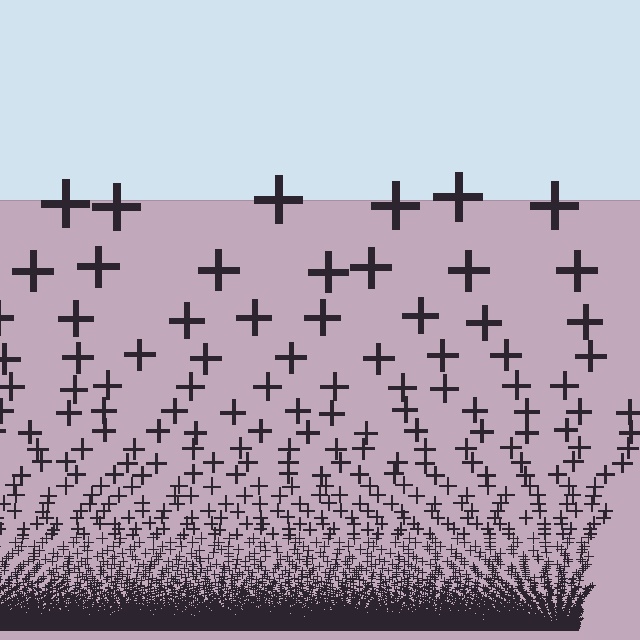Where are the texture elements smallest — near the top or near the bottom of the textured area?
Near the bottom.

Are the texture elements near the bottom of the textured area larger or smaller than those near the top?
Smaller. The gradient is inverted — elements near the bottom are smaller and denser.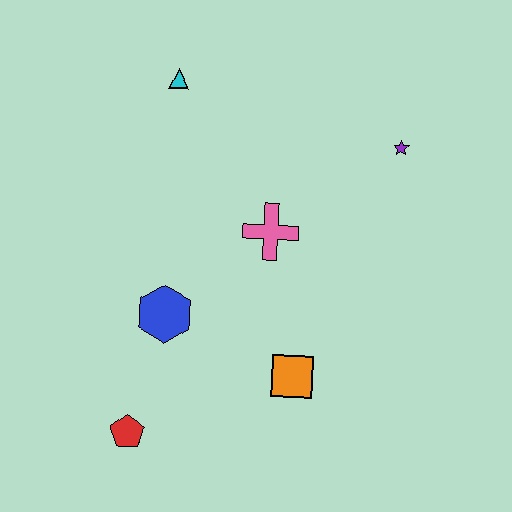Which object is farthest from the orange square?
The cyan triangle is farthest from the orange square.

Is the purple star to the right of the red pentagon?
Yes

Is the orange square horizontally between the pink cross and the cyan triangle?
No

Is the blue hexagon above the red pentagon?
Yes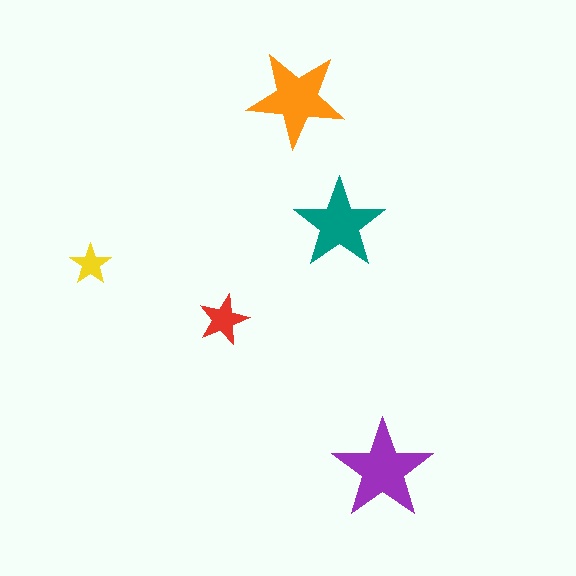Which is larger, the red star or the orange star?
The orange one.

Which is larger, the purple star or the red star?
The purple one.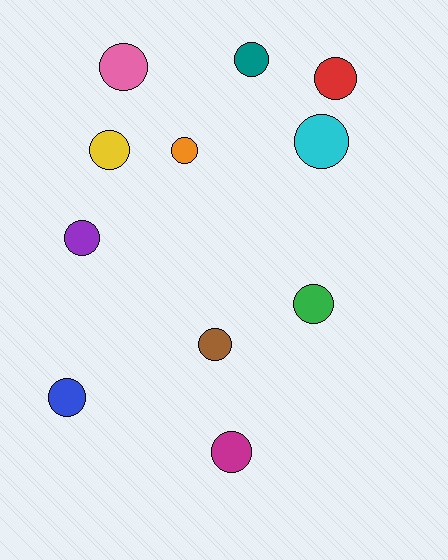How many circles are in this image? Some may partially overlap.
There are 11 circles.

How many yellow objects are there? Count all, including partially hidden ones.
There is 1 yellow object.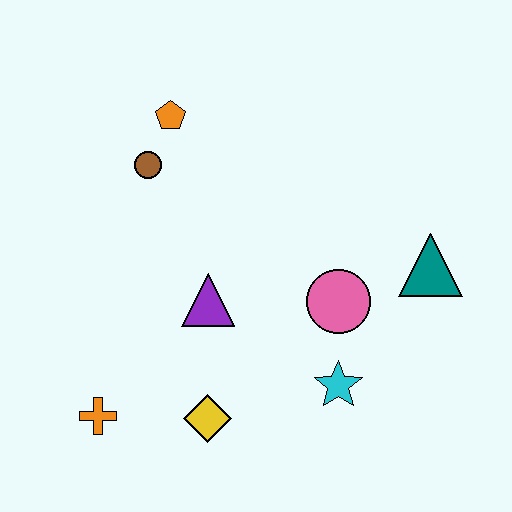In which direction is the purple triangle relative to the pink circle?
The purple triangle is to the left of the pink circle.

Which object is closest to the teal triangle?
The pink circle is closest to the teal triangle.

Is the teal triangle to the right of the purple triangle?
Yes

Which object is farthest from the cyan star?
The orange pentagon is farthest from the cyan star.